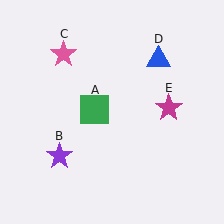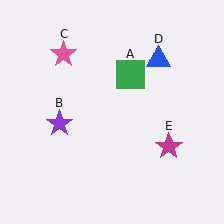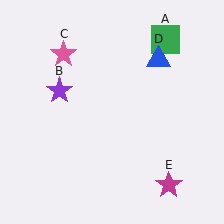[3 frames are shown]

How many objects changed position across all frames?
3 objects changed position: green square (object A), purple star (object B), magenta star (object E).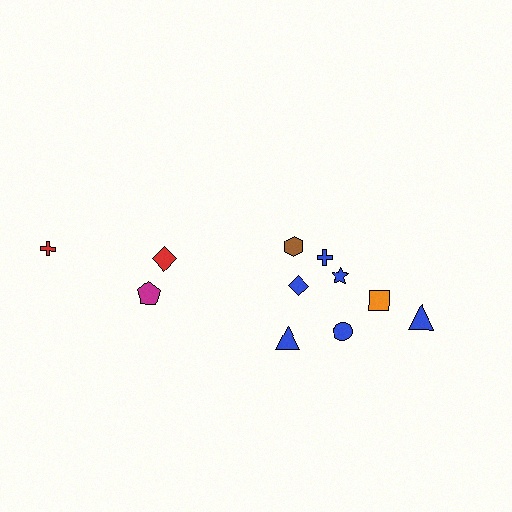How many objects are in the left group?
There are 3 objects.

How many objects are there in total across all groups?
There are 11 objects.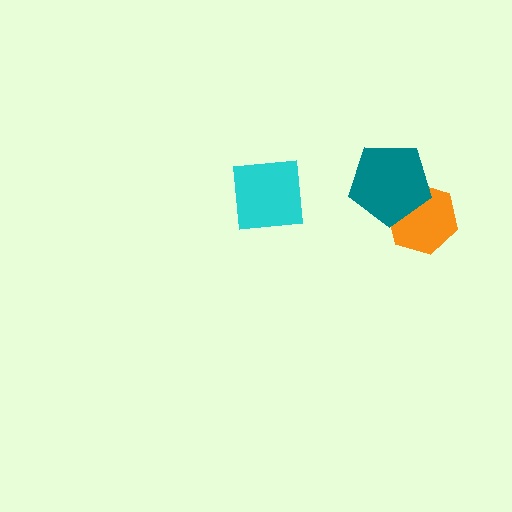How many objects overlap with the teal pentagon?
1 object overlaps with the teal pentagon.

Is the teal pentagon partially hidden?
No, no other shape covers it.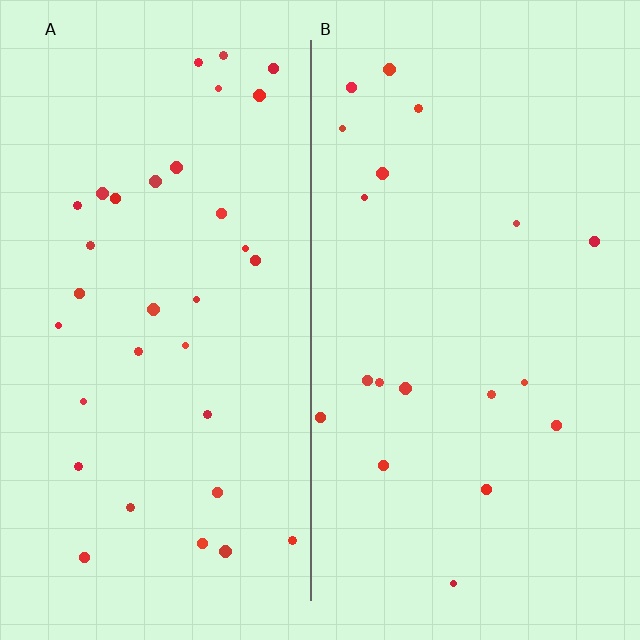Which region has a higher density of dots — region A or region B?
A (the left).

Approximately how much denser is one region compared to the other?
Approximately 1.7× — region A over region B.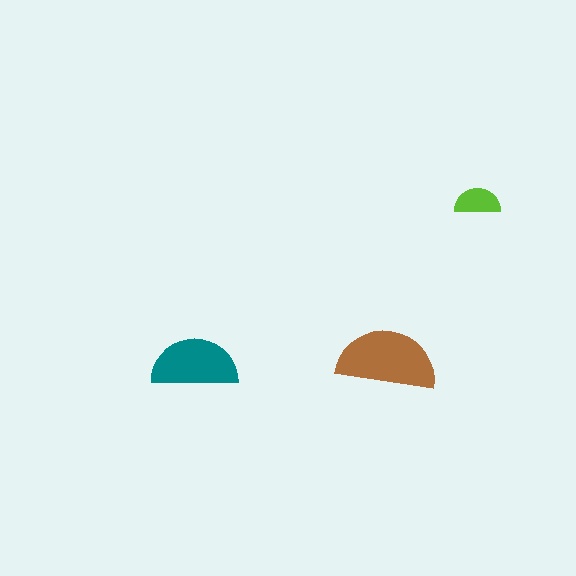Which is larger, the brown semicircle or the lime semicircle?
The brown one.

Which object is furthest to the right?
The lime semicircle is rightmost.